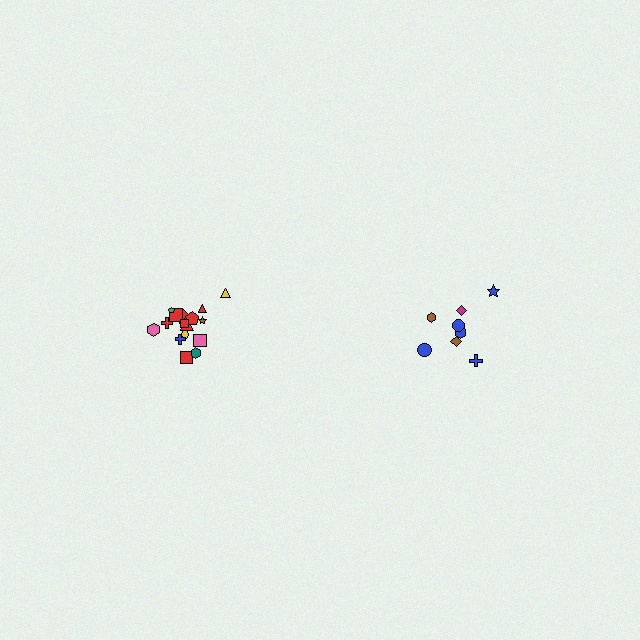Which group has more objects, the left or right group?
The left group.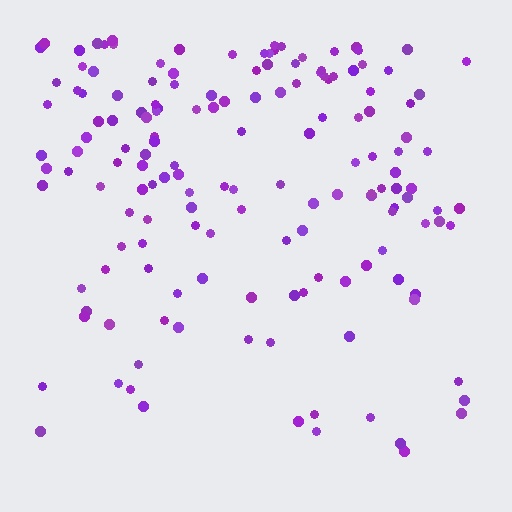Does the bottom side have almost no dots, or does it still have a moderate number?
Still a moderate number, just noticeably fewer than the top.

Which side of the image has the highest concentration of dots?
The top.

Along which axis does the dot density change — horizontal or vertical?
Vertical.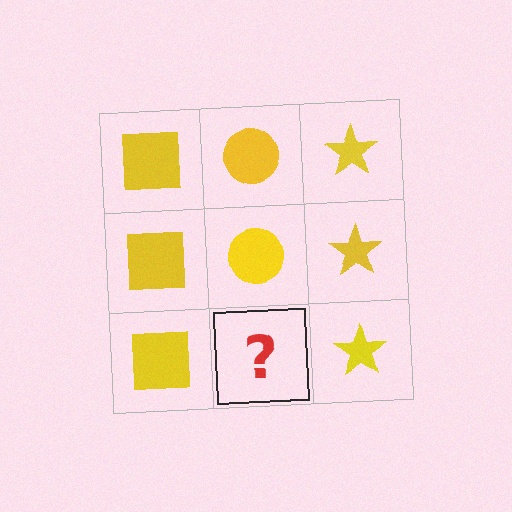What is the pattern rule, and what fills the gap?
The rule is that each column has a consistent shape. The gap should be filled with a yellow circle.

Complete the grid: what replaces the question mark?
The question mark should be replaced with a yellow circle.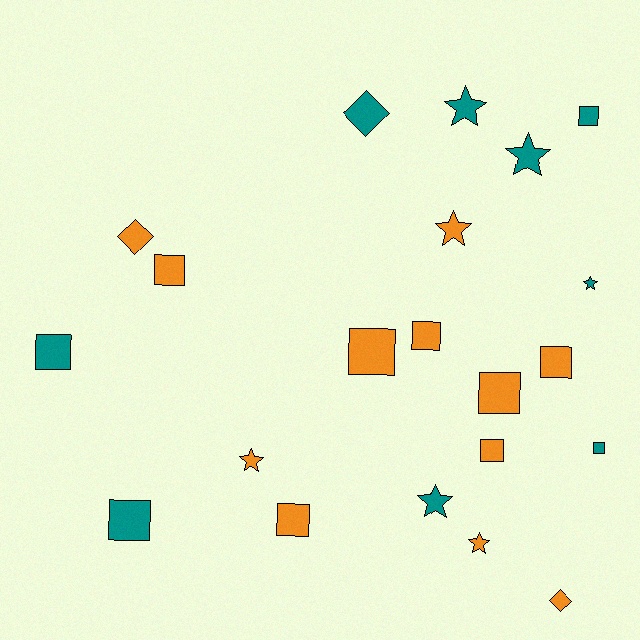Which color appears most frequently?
Orange, with 12 objects.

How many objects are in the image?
There are 21 objects.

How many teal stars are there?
There are 4 teal stars.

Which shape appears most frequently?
Square, with 11 objects.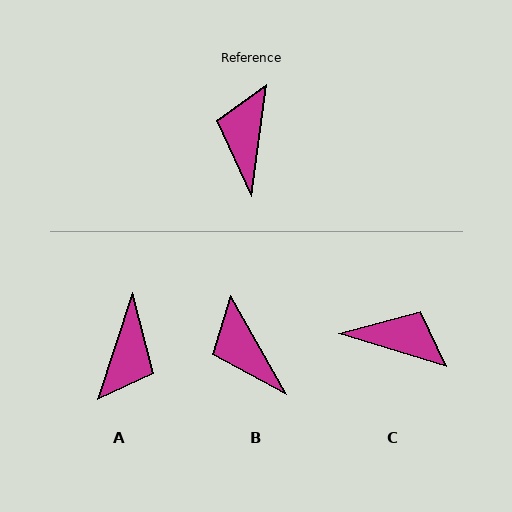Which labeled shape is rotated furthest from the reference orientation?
A, about 170 degrees away.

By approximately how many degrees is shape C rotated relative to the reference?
Approximately 99 degrees clockwise.